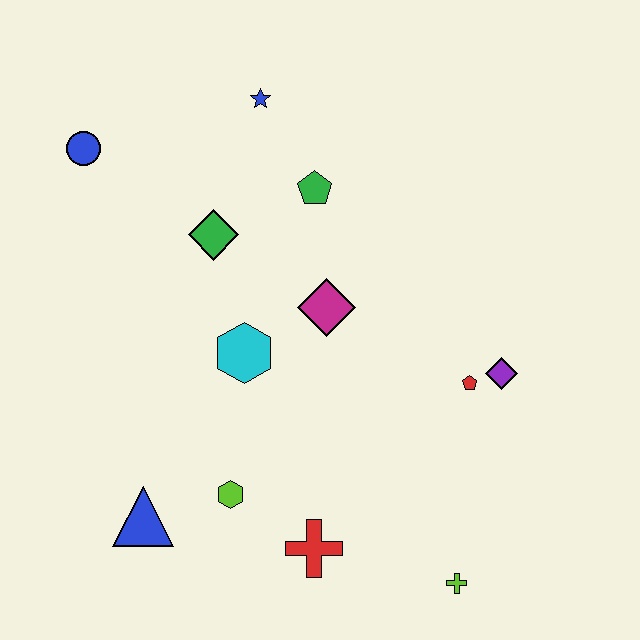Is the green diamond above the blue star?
No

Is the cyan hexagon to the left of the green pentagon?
Yes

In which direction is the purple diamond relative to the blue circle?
The purple diamond is to the right of the blue circle.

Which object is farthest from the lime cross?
The blue circle is farthest from the lime cross.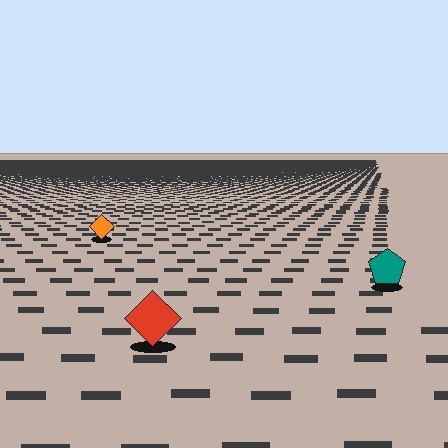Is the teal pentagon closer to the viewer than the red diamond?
No. The red diamond is closer — you can tell from the texture gradient: the ground texture is coarser near it.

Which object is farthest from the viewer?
The orange diamond is farthest from the viewer. It appears smaller and the ground texture around it is denser.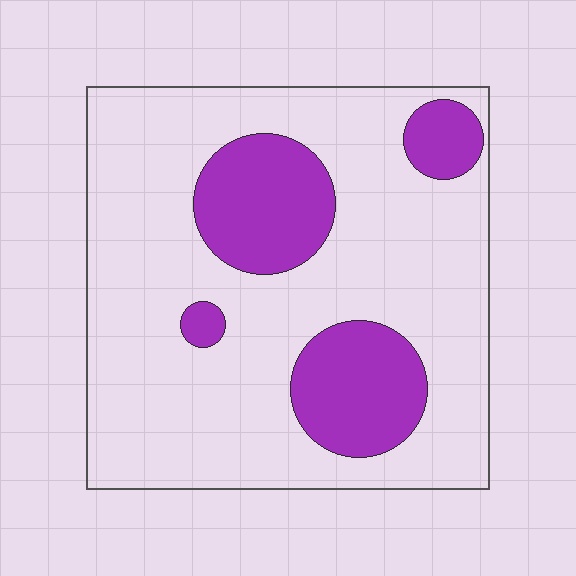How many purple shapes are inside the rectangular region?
4.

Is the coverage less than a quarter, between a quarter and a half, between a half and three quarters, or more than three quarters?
Less than a quarter.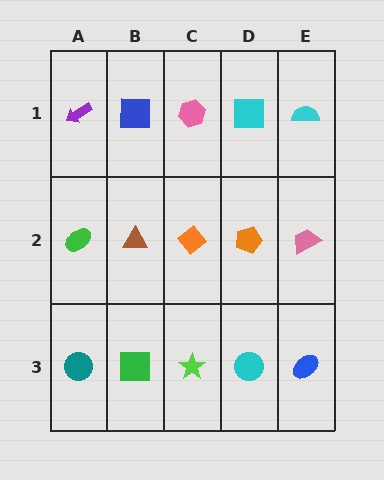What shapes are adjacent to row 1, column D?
An orange pentagon (row 2, column D), a pink hexagon (row 1, column C), a cyan semicircle (row 1, column E).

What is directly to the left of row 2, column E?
An orange pentagon.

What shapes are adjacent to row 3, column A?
A green ellipse (row 2, column A), a green square (row 3, column B).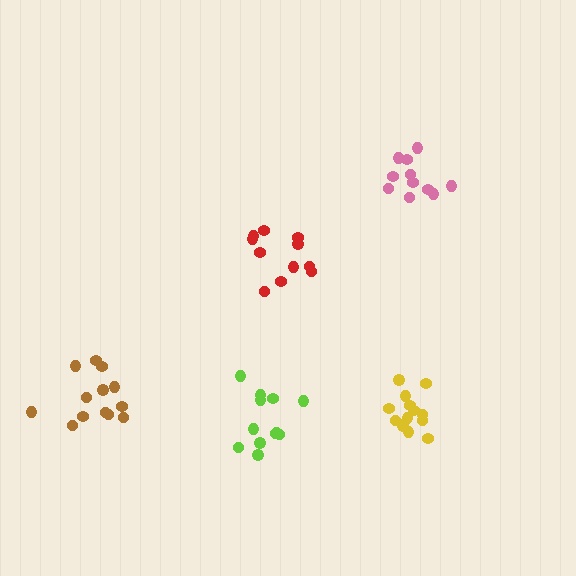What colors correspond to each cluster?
The clusters are colored: pink, lime, red, yellow, brown.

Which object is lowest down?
The lime cluster is bottommost.